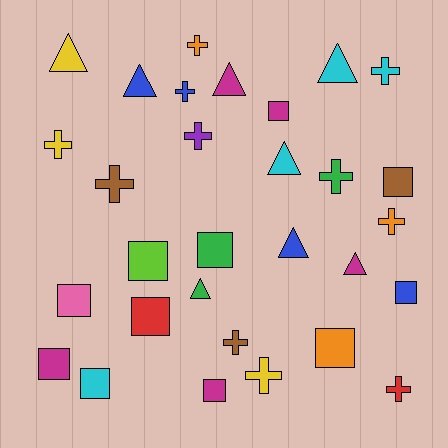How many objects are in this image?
There are 30 objects.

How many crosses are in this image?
There are 11 crosses.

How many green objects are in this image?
There are 3 green objects.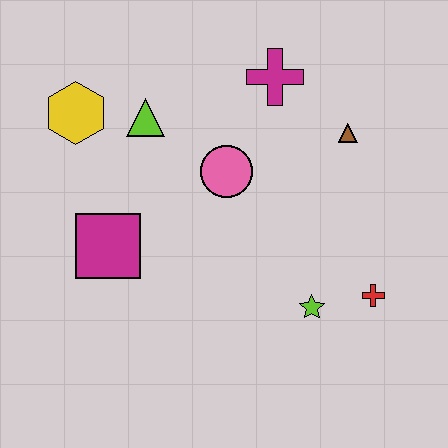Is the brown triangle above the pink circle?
Yes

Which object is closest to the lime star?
The red cross is closest to the lime star.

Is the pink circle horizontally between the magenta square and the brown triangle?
Yes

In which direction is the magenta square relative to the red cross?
The magenta square is to the left of the red cross.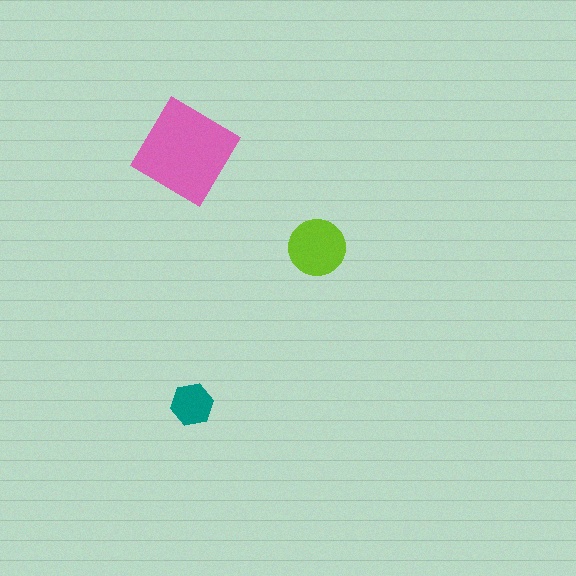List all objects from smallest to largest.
The teal hexagon, the lime circle, the pink diamond.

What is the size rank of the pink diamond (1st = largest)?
1st.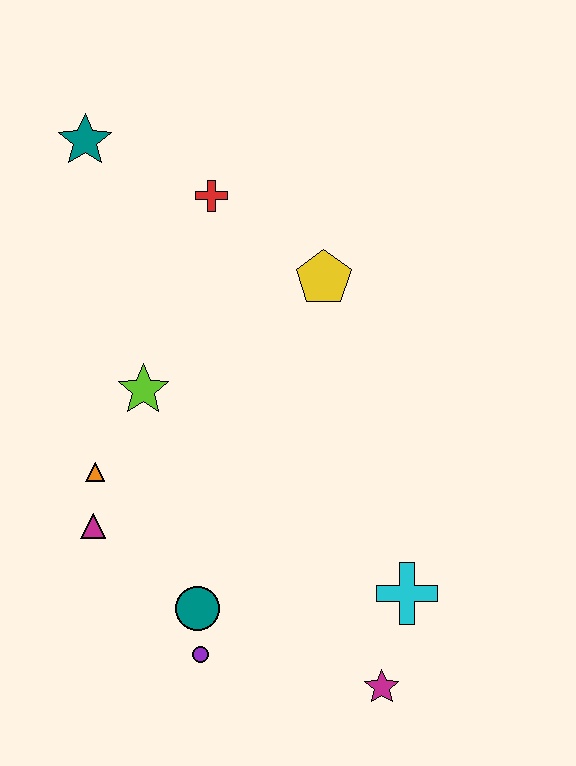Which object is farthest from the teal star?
The magenta star is farthest from the teal star.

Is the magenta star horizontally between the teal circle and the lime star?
No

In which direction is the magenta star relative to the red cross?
The magenta star is below the red cross.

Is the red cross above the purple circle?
Yes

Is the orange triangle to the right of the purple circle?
No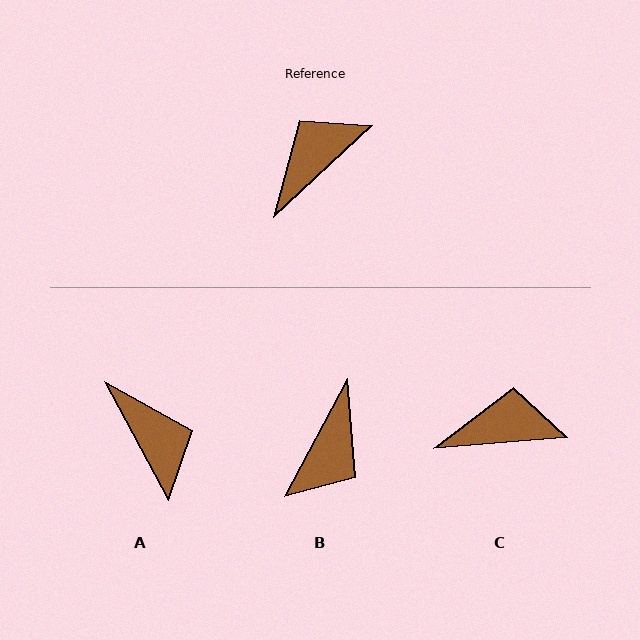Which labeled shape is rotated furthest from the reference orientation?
B, about 161 degrees away.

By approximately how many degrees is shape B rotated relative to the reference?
Approximately 161 degrees clockwise.